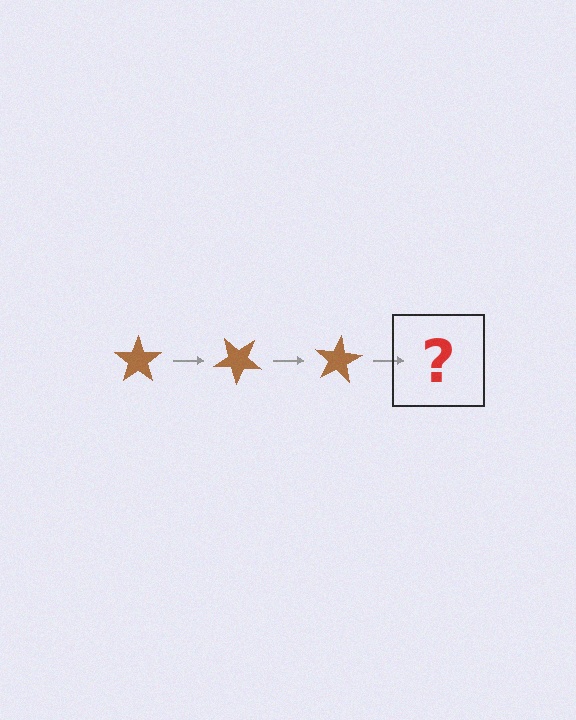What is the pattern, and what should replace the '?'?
The pattern is that the star rotates 40 degrees each step. The '?' should be a brown star rotated 120 degrees.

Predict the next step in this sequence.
The next step is a brown star rotated 120 degrees.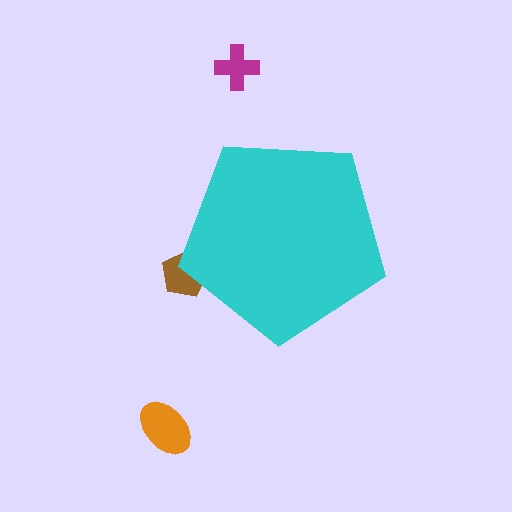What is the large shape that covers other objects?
A cyan pentagon.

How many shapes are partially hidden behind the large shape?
1 shape is partially hidden.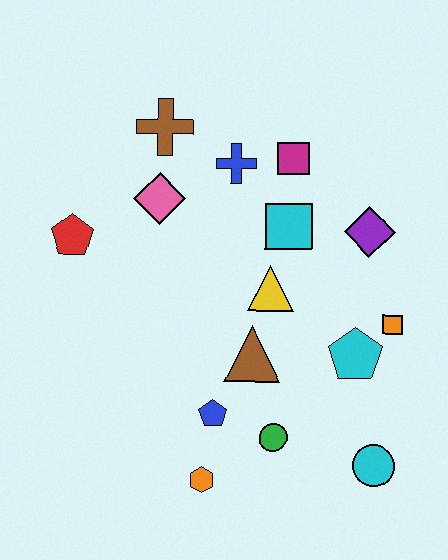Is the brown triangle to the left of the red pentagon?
No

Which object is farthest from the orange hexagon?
The brown cross is farthest from the orange hexagon.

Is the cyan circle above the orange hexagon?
Yes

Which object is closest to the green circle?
The blue pentagon is closest to the green circle.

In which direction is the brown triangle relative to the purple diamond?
The brown triangle is below the purple diamond.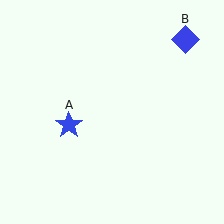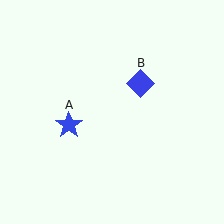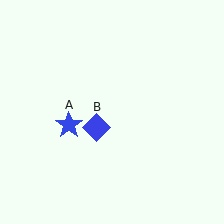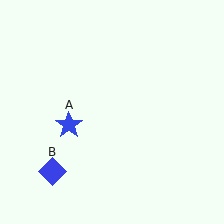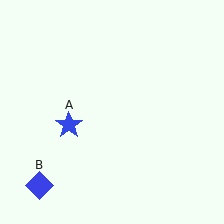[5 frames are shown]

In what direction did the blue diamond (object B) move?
The blue diamond (object B) moved down and to the left.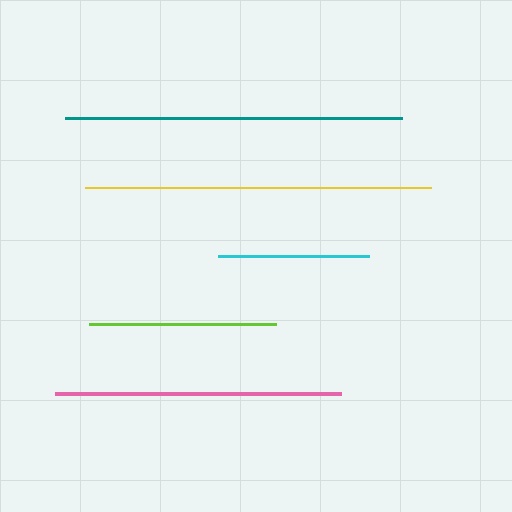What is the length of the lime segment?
The lime segment is approximately 187 pixels long.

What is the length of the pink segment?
The pink segment is approximately 286 pixels long.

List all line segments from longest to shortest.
From longest to shortest: yellow, teal, pink, lime, cyan.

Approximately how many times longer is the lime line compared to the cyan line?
The lime line is approximately 1.2 times the length of the cyan line.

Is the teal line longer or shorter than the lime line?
The teal line is longer than the lime line.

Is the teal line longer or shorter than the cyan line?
The teal line is longer than the cyan line.